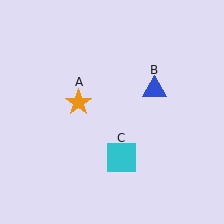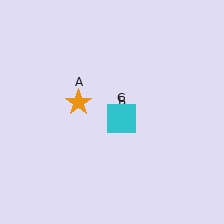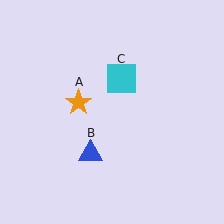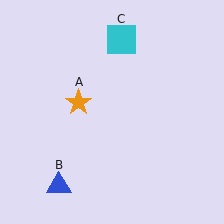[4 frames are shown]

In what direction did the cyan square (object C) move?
The cyan square (object C) moved up.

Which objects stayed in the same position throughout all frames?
Orange star (object A) remained stationary.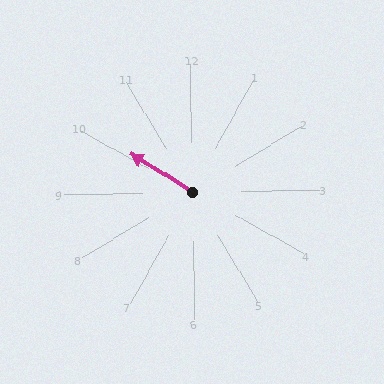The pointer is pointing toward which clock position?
Roughly 10 o'clock.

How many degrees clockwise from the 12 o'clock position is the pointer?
Approximately 303 degrees.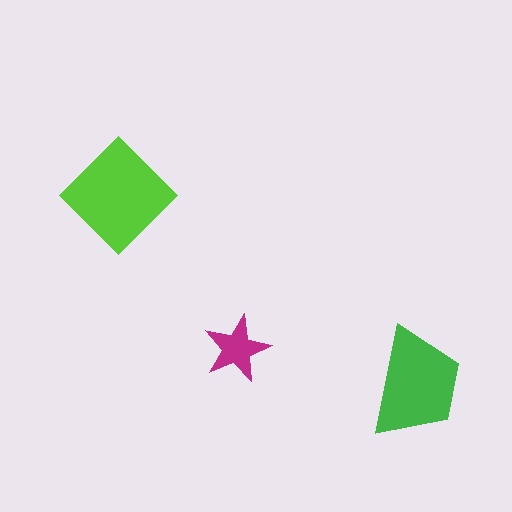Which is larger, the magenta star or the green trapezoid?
The green trapezoid.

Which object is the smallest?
The magenta star.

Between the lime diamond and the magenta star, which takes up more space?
The lime diamond.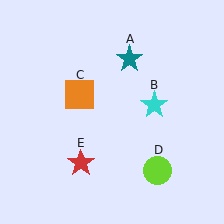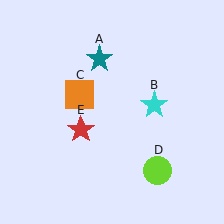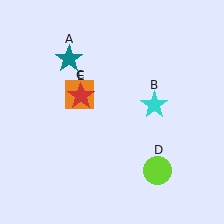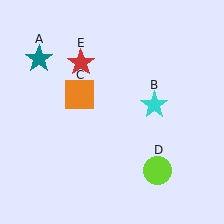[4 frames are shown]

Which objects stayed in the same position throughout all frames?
Cyan star (object B) and orange square (object C) and lime circle (object D) remained stationary.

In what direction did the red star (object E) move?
The red star (object E) moved up.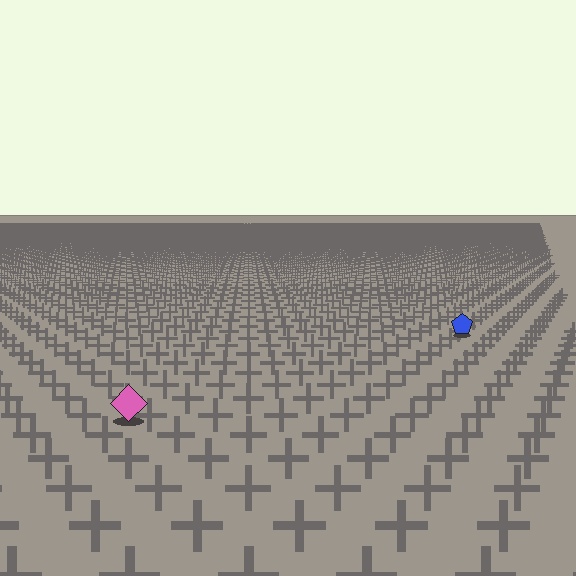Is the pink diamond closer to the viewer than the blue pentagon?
Yes. The pink diamond is closer — you can tell from the texture gradient: the ground texture is coarser near it.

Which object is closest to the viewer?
The pink diamond is closest. The texture marks near it are larger and more spread out.